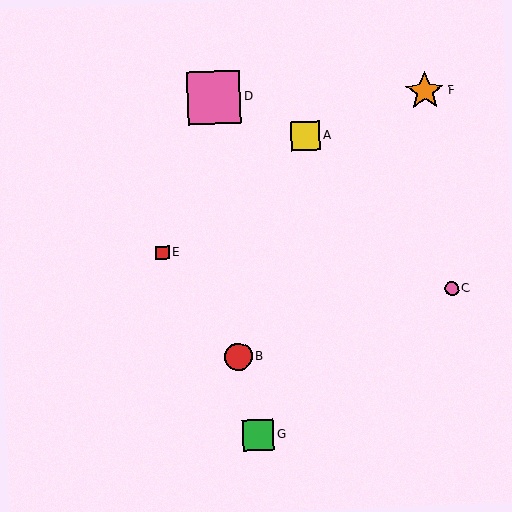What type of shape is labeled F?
Shape F is an orange star.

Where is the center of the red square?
The center of the red square is at (162, 253).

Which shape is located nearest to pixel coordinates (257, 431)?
The green square (labeled G) at (258, 435) is nearest to that location.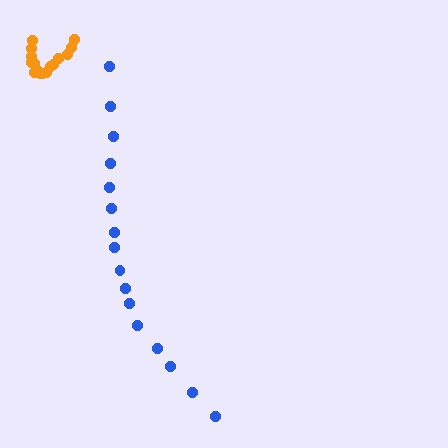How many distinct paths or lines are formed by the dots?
There are 2 distinct paths.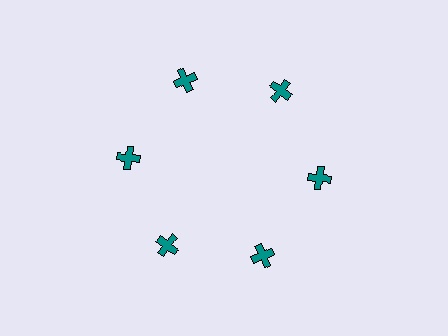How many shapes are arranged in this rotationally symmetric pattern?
There are 6 shapes, arranged in 6 groups of 1.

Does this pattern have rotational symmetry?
Yes, this pattern has 6-fold rotational symmetry. It looks the same after rotating 60 degrees around the center.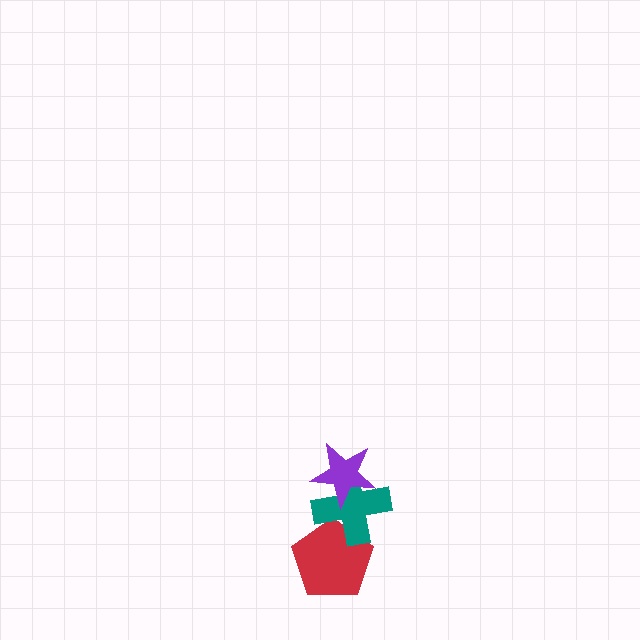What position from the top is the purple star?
The purple star is 1st from the top.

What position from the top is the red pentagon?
The red pentagon is 3rd from the top.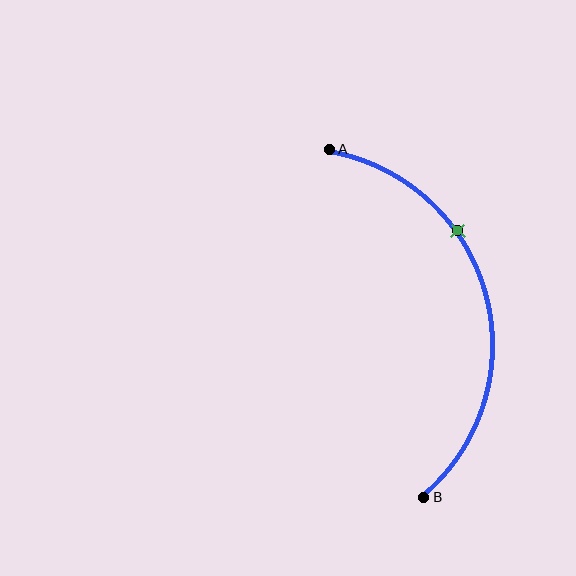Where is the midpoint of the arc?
The arc midpoint is the point on the curve farthest from the straight line joining A and B. It sits to the right of that line.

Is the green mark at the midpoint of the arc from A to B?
No. The green mark lies on the arc but is closer to endpoint A. The arc midpoint would be at the point on the curve equidistant along the arc from both A and B.